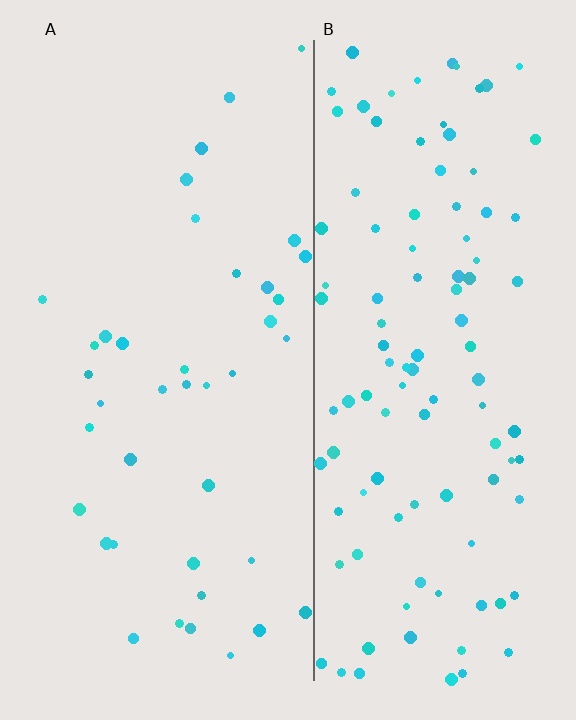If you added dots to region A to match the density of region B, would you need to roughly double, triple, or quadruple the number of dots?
Approximately triple.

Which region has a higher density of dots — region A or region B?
B (the right).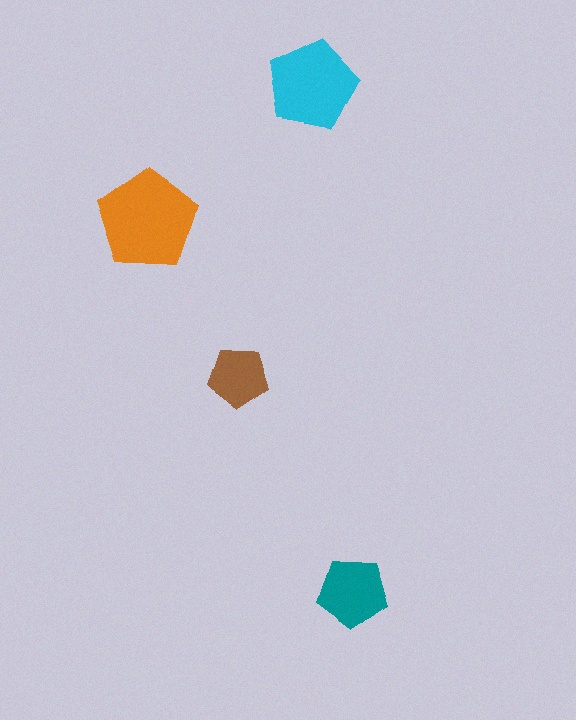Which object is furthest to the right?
The teal pentagon is rightmost.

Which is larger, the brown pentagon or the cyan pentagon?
The cyan one.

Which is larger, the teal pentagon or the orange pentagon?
The orange one.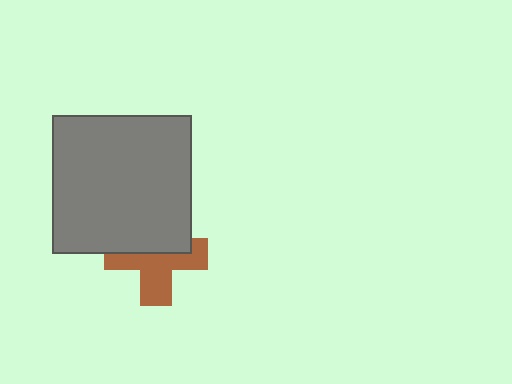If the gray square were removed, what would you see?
You would see the complete brown cross.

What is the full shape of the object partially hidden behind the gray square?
The partially hidden object is a brown cross.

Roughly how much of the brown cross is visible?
About half of it is visible (roughly 55%).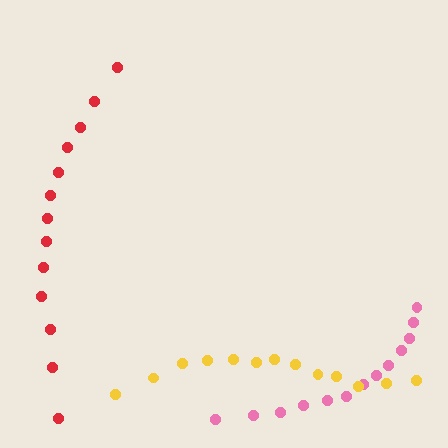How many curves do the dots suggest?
There are 3 distinct paths.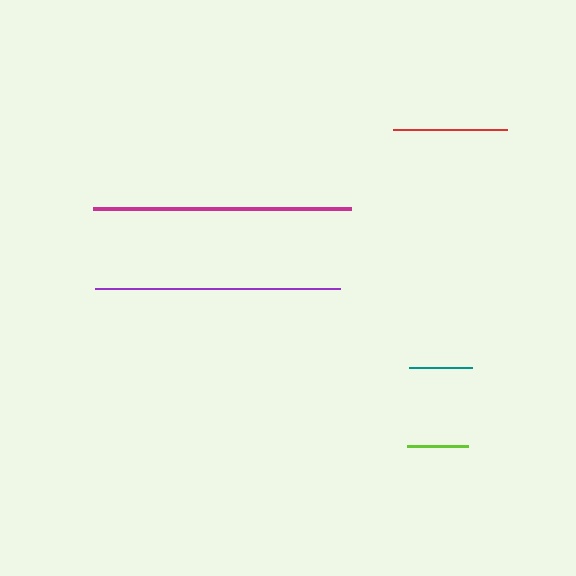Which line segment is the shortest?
The lime line is the shortest at approximately 61 pixels.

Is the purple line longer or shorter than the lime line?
The purple line is longer than the lime line.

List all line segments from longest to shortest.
From longest to shortest: magenta, purple, red, teal, lime.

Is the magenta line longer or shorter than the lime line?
The magenta line is longer than the lime line.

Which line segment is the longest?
The magenta line is the longest at approximately 258 pixels.